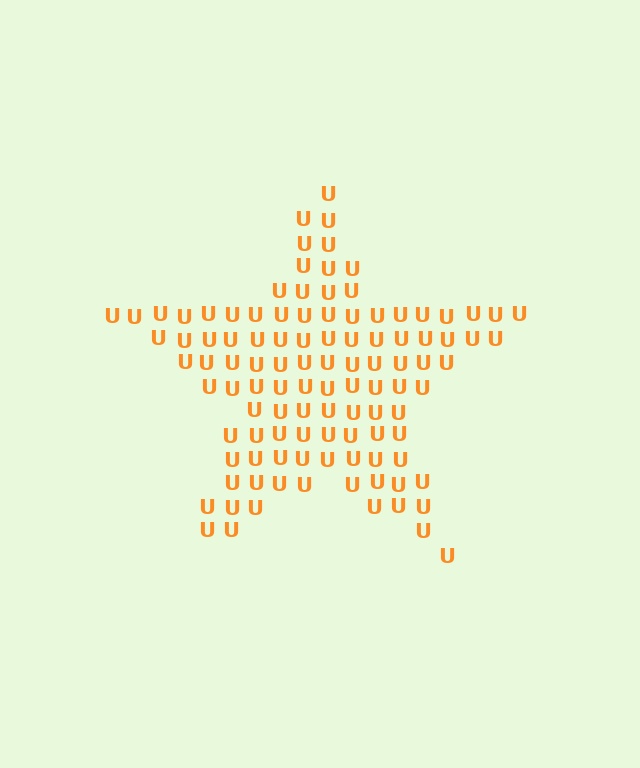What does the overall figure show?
The overall figure shows a star.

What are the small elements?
The small elements are letter U's.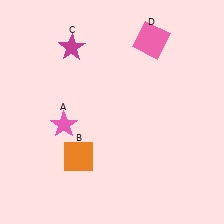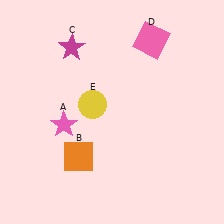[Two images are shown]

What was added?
A yellow circle (E) was added in Image 2.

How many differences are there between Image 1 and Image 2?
There is 1 difference between the two images.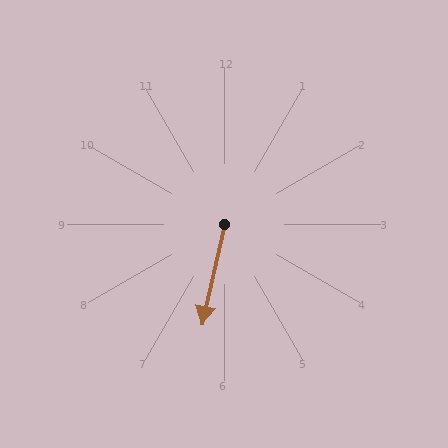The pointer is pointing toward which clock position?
Roughly 6 o'clock.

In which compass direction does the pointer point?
South.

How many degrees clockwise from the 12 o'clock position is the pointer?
Approximately 193 degrees.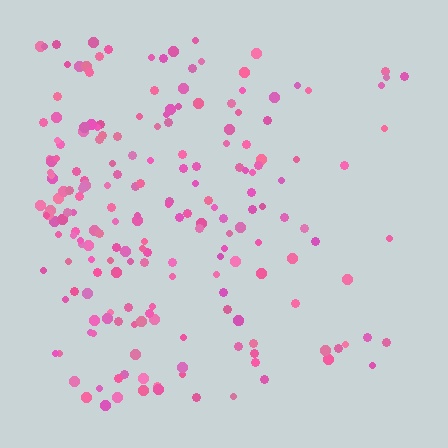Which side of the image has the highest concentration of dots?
The left.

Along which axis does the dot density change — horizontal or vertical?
Horizontal.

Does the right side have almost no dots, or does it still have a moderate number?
Still a moderate number, just noticeably fewer than the left.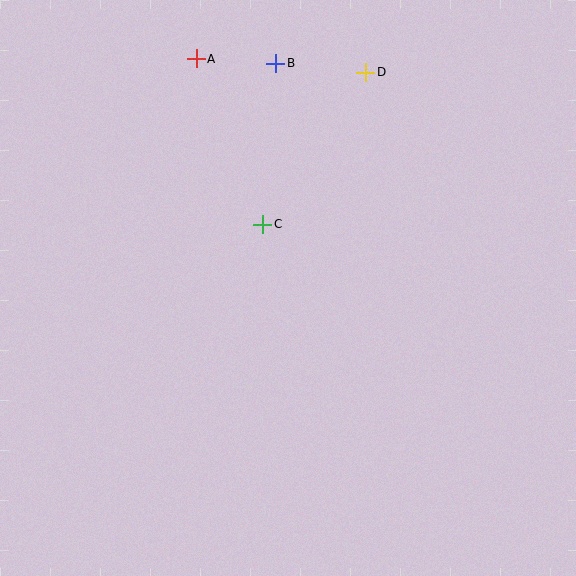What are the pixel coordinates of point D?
Point D is at (366, 72).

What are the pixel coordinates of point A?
Point A is at (196, 59).